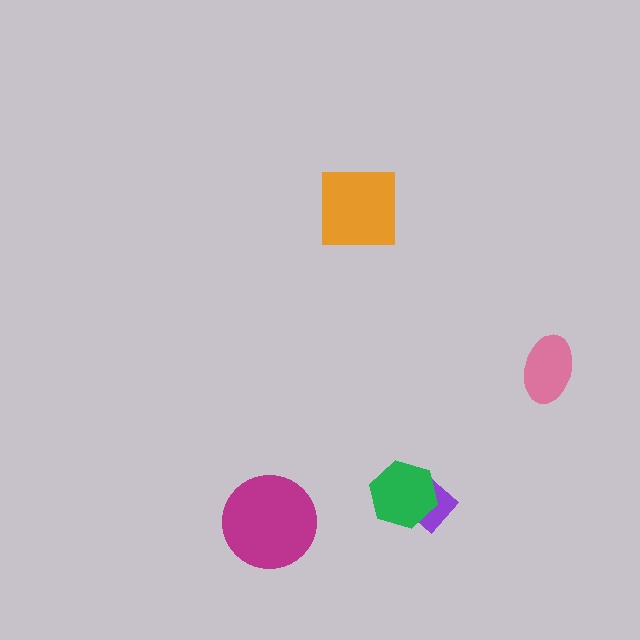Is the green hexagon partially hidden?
No, no other shape covers it.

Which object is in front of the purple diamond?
The green hexagon is in front of the purple diamond.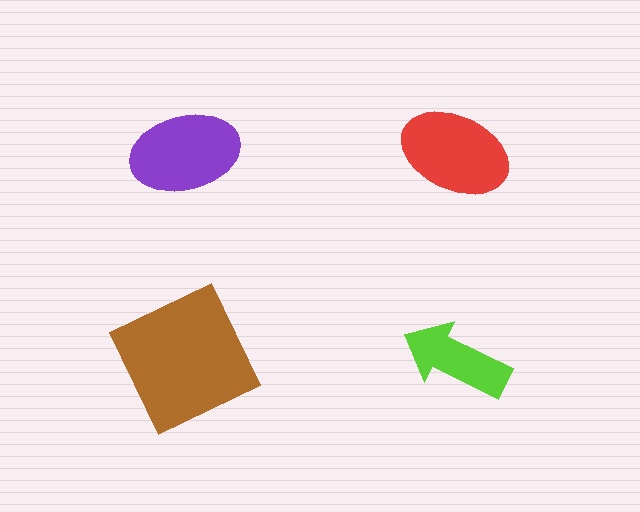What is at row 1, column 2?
A red ellipse.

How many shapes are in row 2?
2 shapes.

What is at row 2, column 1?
A brown square.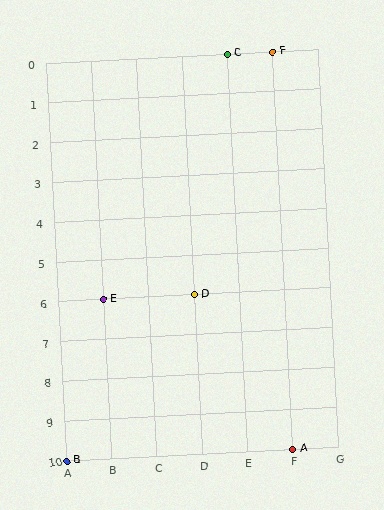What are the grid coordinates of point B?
Point B is at grid coordinates (A, 10).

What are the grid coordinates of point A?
Point A is at grid coordinates (F, 10).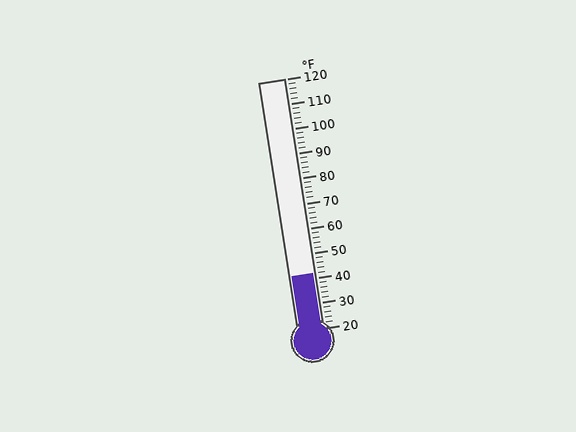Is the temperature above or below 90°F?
The temperature is below 90°F.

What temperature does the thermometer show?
The thermometer shows approximately 42°F.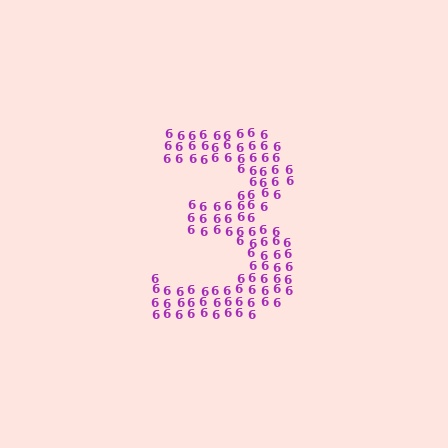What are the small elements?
The small elements are digit 6's.